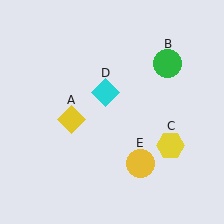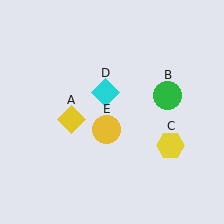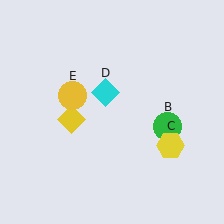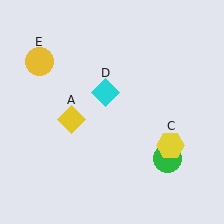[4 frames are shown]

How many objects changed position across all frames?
2 objects changed position: green circle (object B), yellow circle (object E).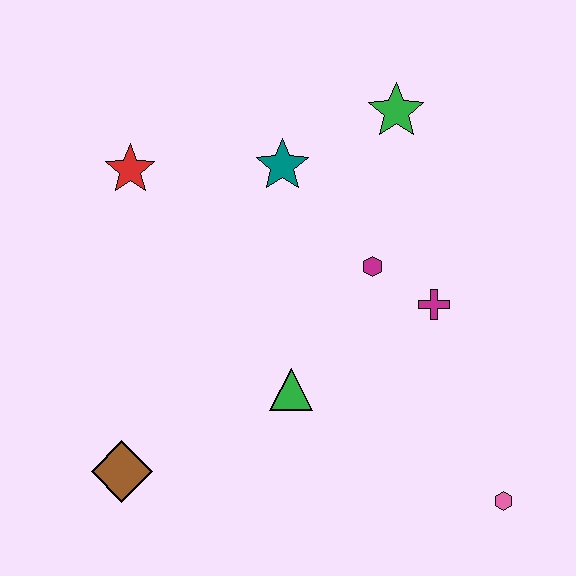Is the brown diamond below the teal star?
Yes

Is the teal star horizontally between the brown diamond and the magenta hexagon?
Yes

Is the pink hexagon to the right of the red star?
Yes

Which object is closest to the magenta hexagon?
The magenta cross is closest to the magenta hexagon.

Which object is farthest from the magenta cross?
The brown diamond is farthest from the magenta cross.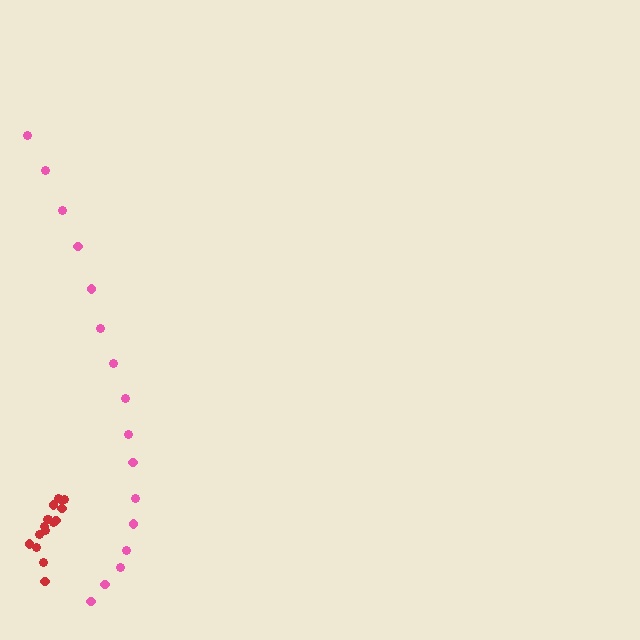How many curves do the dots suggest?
There are 2 distinct paths.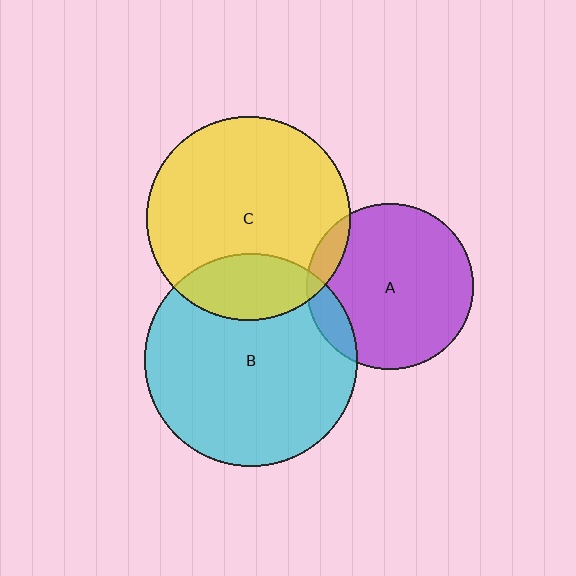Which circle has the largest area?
Circle B (cyan).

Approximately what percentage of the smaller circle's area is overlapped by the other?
Approximately 10%.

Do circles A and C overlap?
Yes.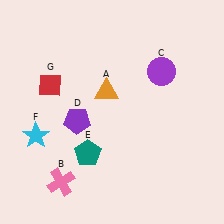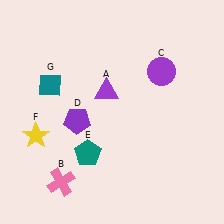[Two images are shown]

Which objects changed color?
A changed from orange to purple. F changed from cyan to yellow. G changed from red to teal.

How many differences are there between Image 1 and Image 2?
There are 3 differences between the two images.